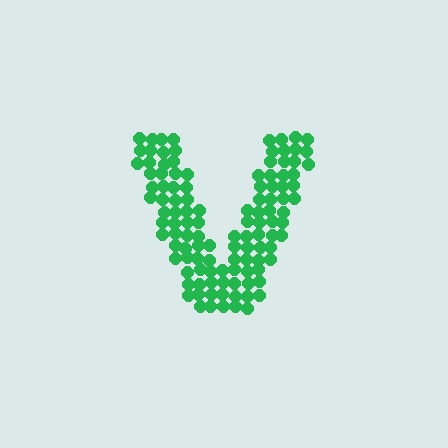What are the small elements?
The small elements are circles.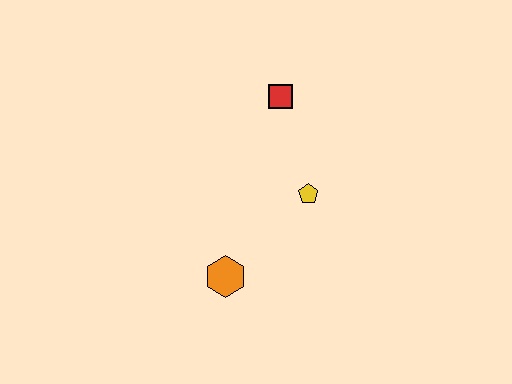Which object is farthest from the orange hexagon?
The red square is farthest from the orange hexagon.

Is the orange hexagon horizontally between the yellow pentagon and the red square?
No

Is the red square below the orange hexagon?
No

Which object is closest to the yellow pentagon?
The red square is closest to the yellow pentagon.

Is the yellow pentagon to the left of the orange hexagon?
No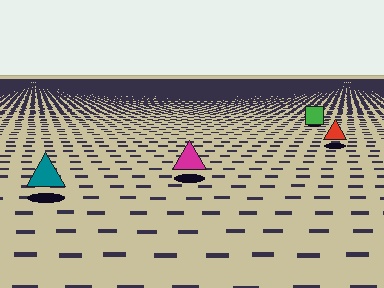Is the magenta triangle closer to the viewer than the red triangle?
Yes. The magenta triangle is closer — you can tell from the texture gradient: the ground texture is coarser near it.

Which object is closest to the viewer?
The teal triangle is closest. The texture marks near it are larger and more spread out.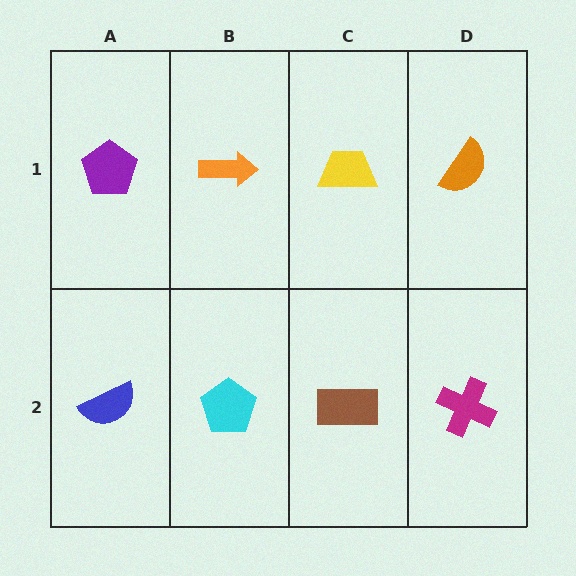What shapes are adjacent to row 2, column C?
A yellow trapezoid (row 1, column C), a cyan pentagon (row 2, column B), a magenta cross (row 2, column D).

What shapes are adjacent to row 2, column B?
An orange arrow (row 1, column B), a blue semicircle (row 2, column A), a brown rectangle (row 2, column C).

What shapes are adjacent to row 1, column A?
A blue semicircle (row 2, column A), an orange arrow (row 1, column B).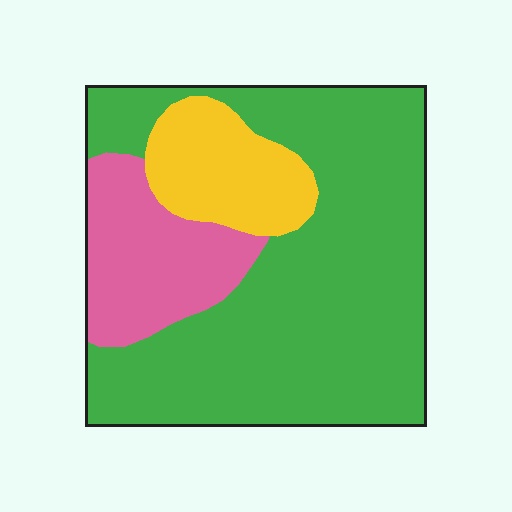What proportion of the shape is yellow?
Yellow covers 14% of the shape.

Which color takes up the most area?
Green, at roughly 65%.